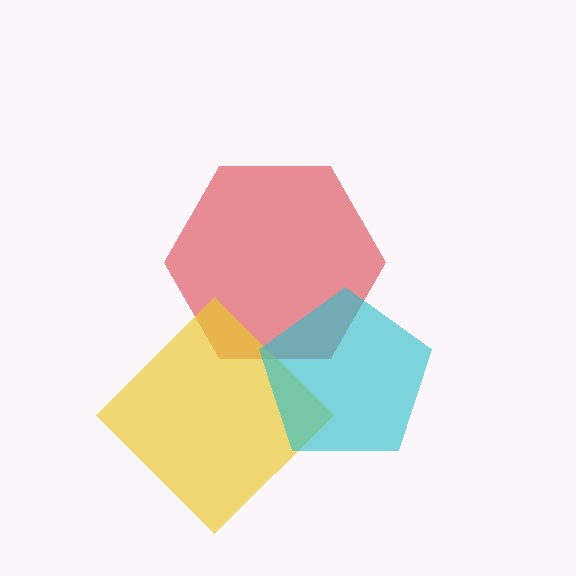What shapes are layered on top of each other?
The layered shapes are: a red hexagon, a yellow diamond, a cyan pentagon.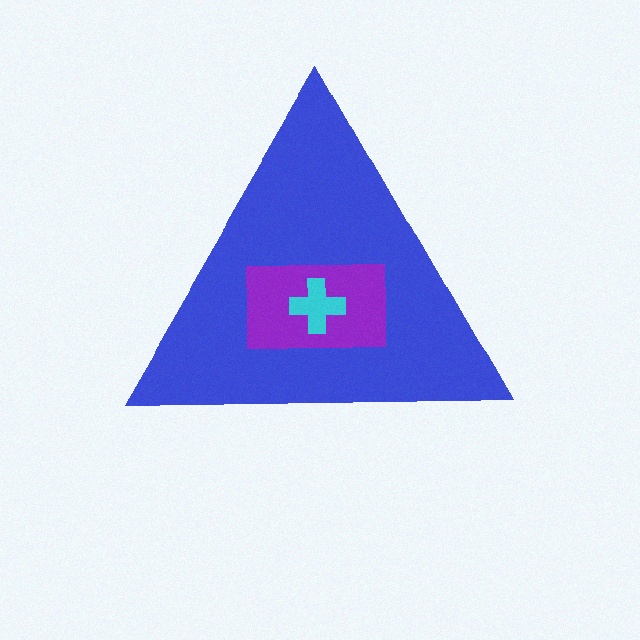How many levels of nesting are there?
3.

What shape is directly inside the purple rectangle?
The cyan cross.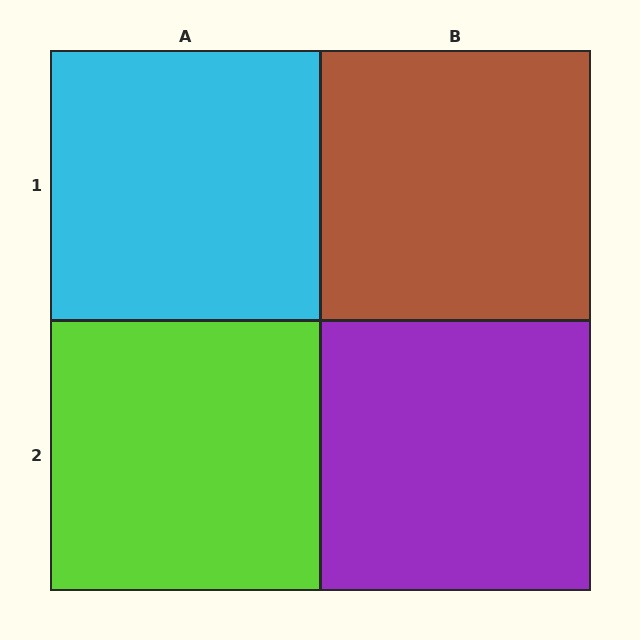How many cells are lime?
1 cell is lime.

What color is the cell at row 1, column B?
Brown.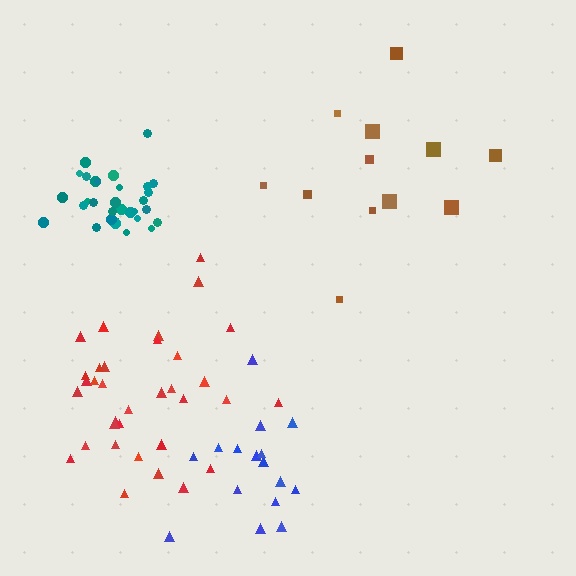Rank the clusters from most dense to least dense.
teal, red, blue, brown.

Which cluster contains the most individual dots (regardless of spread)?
Red (34).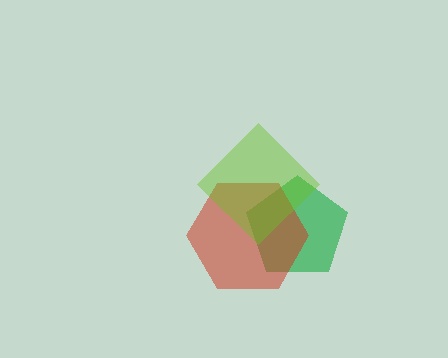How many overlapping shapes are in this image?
There are 3 overlapping shapes in the image.